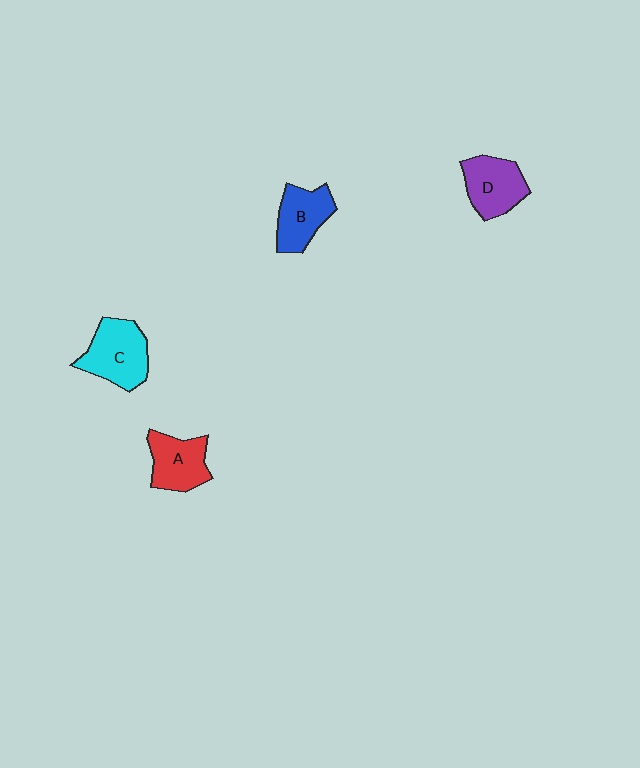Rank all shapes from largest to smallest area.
From largest to smallest: C (cyan), D (purple), A (red), B (blue).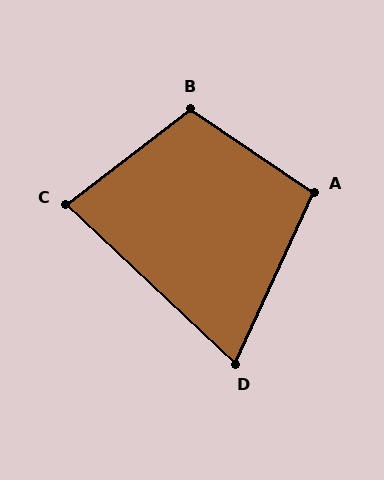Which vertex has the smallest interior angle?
D, at approximately 71 degrees.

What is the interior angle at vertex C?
Approximately 81 degrees (acute).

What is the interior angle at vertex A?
Approximately 99 degrees (obtuse).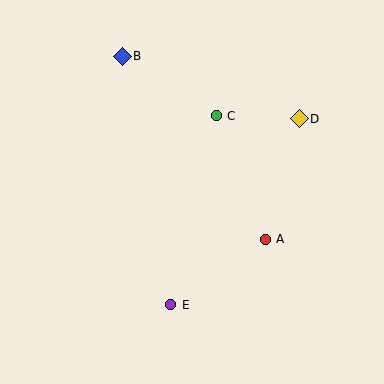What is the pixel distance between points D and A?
The distance between D and A is 125 pixels.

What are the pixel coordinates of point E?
Point E is at (171, 305).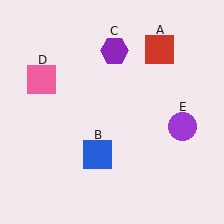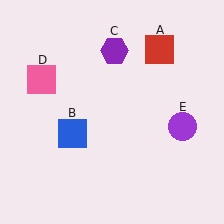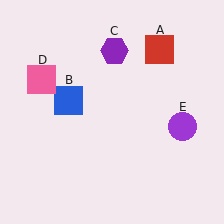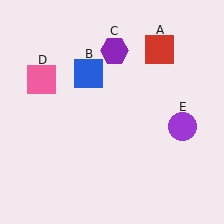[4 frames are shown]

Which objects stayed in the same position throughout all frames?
Red square (object A) and purple hexagon (object C) and pink square (object D) and purple circle (object E) remained stationary.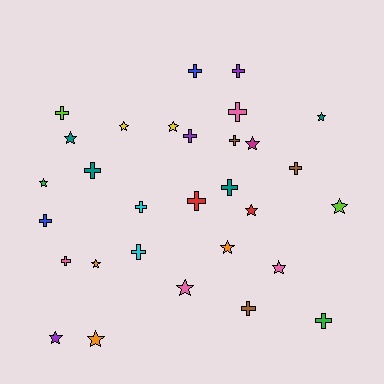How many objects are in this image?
There are 30 objects.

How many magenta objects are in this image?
There is 1 magenta object.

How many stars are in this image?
There are 14 stars.